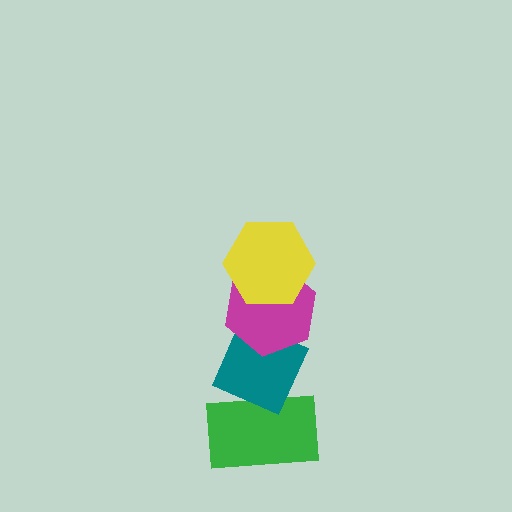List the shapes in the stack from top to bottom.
From top to bottom: the yellow hexagon, the magenta hexagon, the teal diamond, the green rectangle.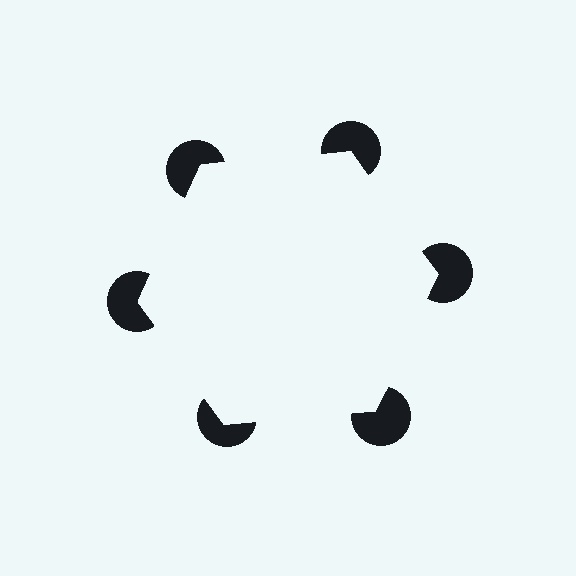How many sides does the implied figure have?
6 sides.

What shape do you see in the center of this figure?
An illusory hexagon — its edges are inferred from the aligned wedge cuts in the pac-man discs, not physically drawn.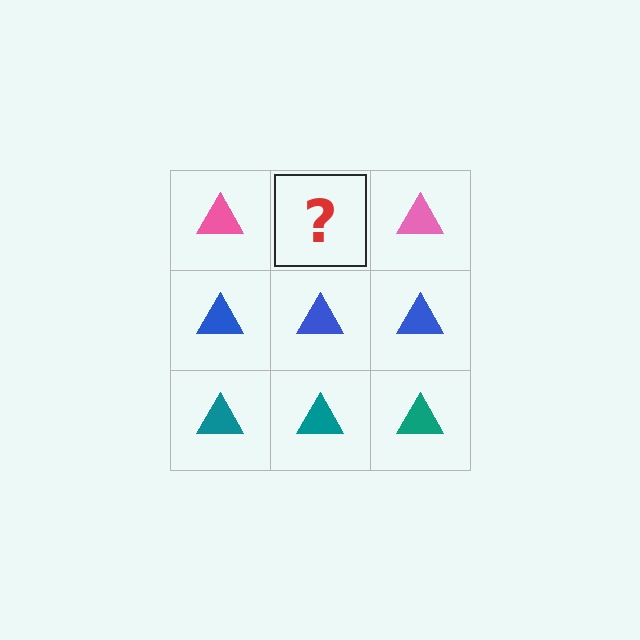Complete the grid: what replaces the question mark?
The question mark should be replaced with a pink triangle.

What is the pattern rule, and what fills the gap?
The rule is that each row has a consistent color. The gap should be filled with a pink triangle.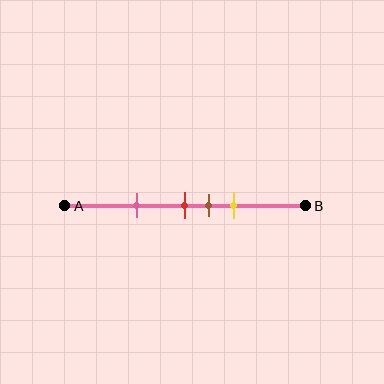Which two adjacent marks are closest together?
The red and brown marks are the closest adjacent pair.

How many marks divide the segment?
There are 4 marks dividing the segment.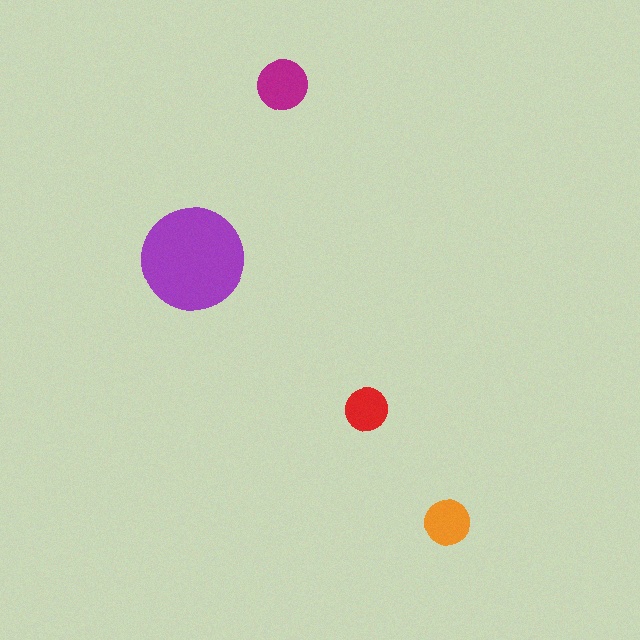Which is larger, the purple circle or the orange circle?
The purple one.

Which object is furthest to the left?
The purple circle is leftmost.